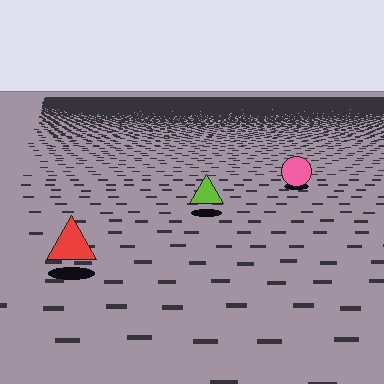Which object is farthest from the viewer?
The pink circle is farthest from the viewer. It appears smaller and the ground texture around it is denser.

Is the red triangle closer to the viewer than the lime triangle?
Yes. The red triangle is closer — you can tell from the texture gradient: the ground texture is coarser near it.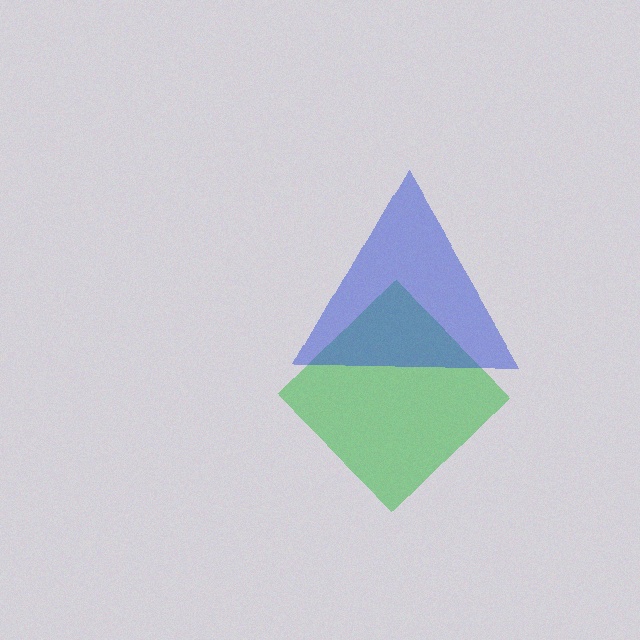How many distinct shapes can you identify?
There are 2 distinct shapes: a green diamond, a blue triangle.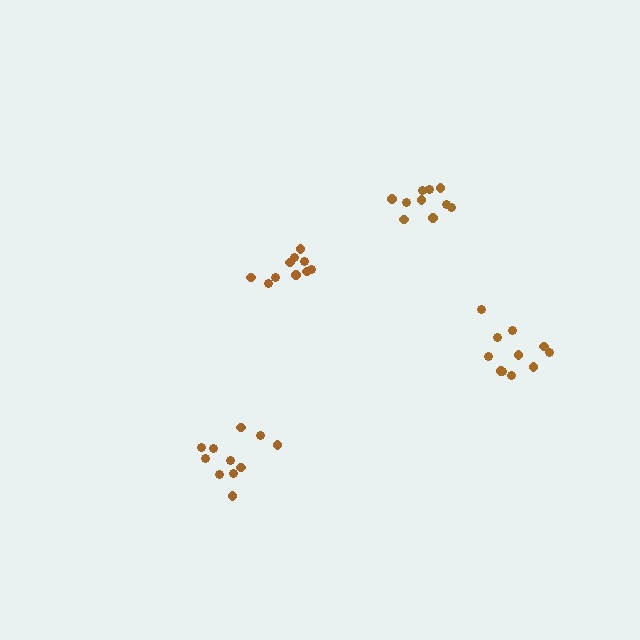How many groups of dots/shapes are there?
There are 4 groups.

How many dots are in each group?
Group 1: 10 dots, Group 2: 11 dots, Group 3: 10 dots, Group 4: 11 dots (42 total).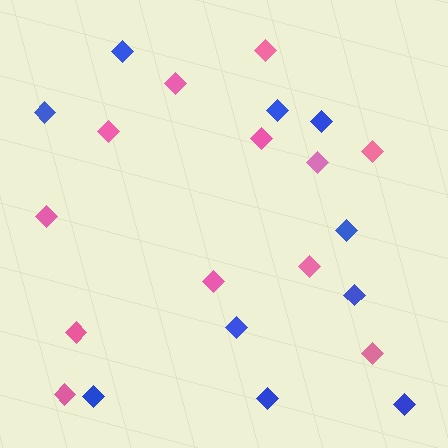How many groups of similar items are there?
There are 2 groups: one group of pink diamonds (12) and one group of blue diamonds (10).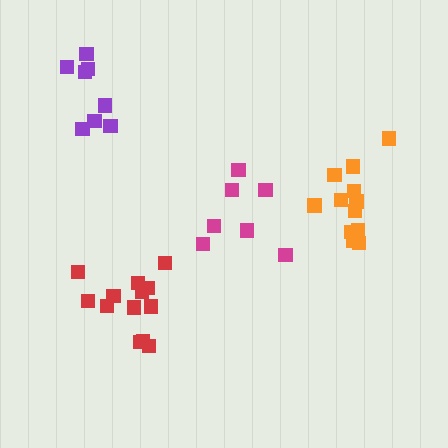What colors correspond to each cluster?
The clusters are colored: orange, purple, red, magenta.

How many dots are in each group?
Group 1: 12 dots, Group 2: 8 dots, Group 3: 13 dots, Group 4: 7 dots (40 total).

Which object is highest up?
The purple cluster is topmost.